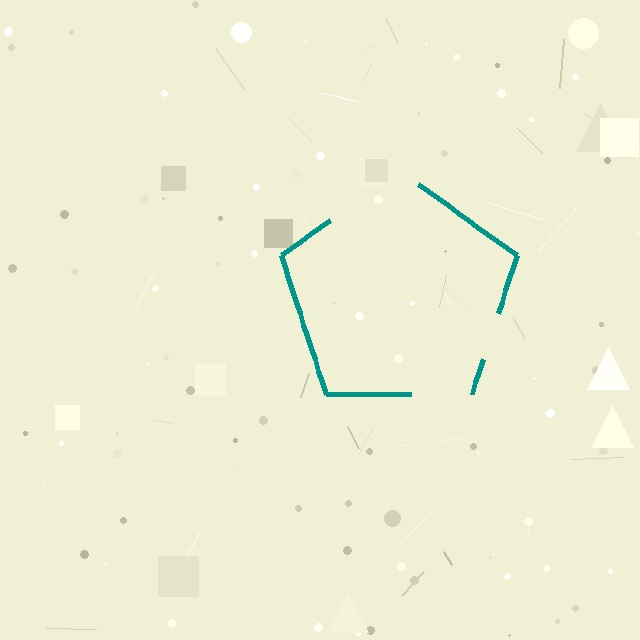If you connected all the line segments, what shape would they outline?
They would outline a pentagon.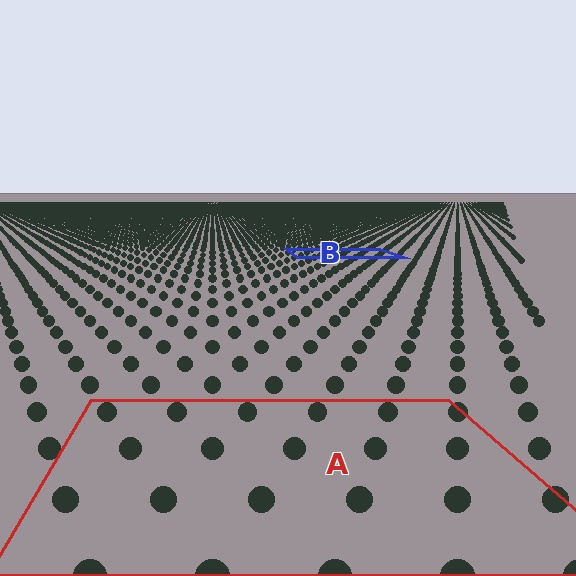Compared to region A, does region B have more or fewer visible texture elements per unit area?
Region B has more texture elements per unit area — they are packed more densely because it is farther away.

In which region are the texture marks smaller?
The texture marks are smaller in region B, because it is farther away.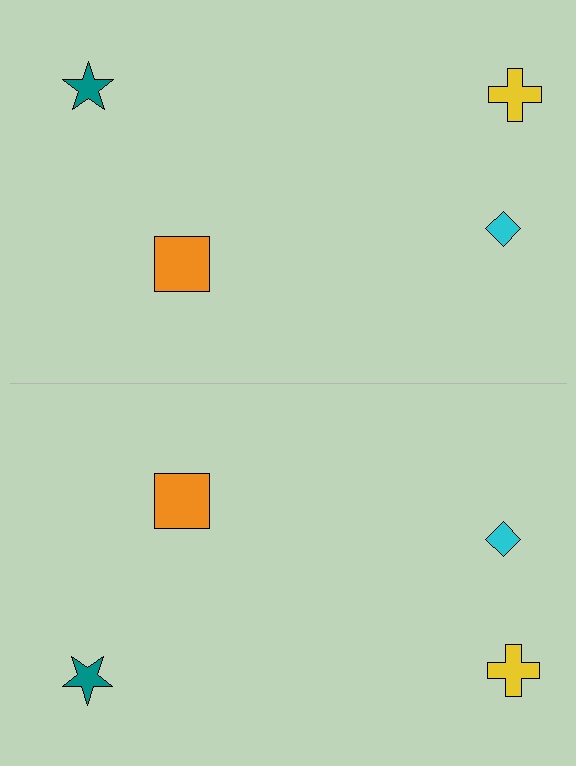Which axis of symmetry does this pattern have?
The pattern has a horizontal axis of symmetry running through the center of the image.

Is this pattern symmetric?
Yes, this pattern has bilateral (reflection) symmetry.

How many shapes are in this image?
There are 8 shapes in this image.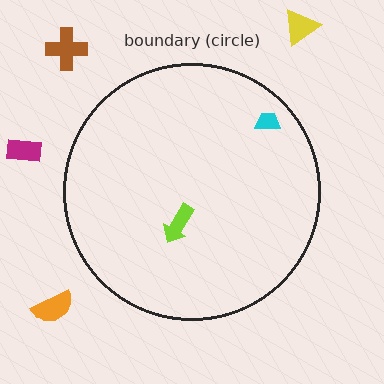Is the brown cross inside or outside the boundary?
Outside.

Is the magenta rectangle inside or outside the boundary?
Outside.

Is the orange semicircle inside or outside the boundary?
Outside.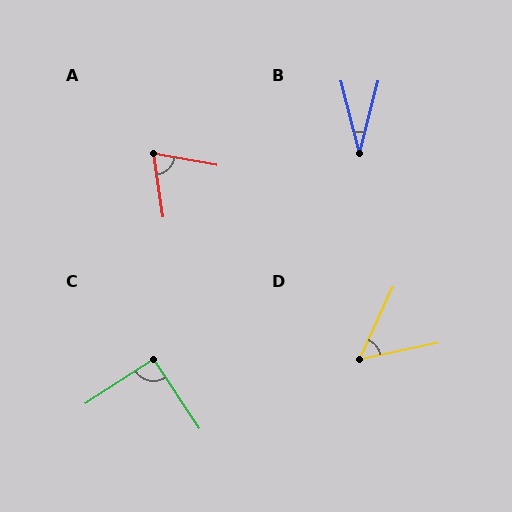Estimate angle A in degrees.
Approximately 71 degrees.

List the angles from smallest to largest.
B (28°), D (53°), A (71°), C (90°).